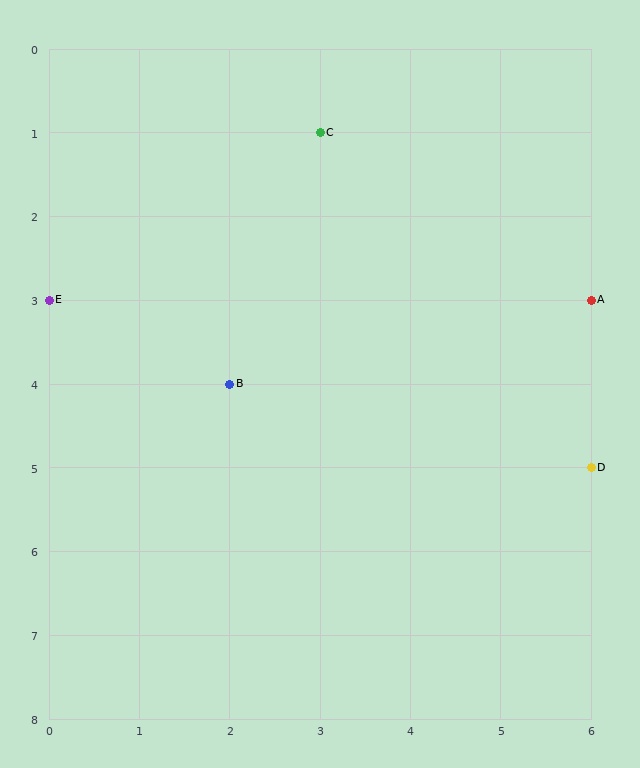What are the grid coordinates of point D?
Point D is at grid coordinates (6, 5).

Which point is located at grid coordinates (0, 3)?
Point E is at (0, 3).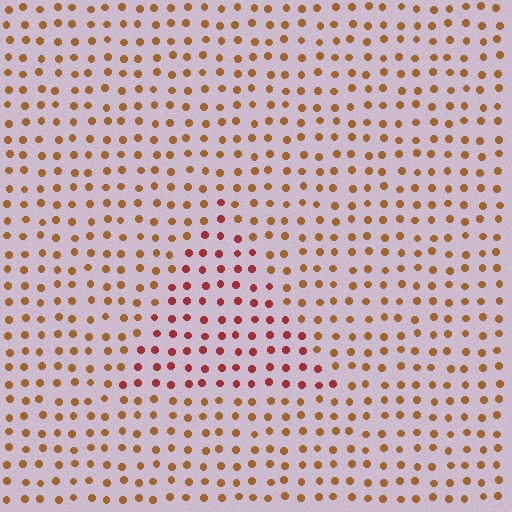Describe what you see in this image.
The image is filled with small brown elements in a uniform arrangement. A triangle-shaped region is visible where the elements are tinted to a slightly different hue, forming a subtle color boundary.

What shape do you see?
I see a triangle.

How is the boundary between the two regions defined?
The boundary is defined purely by a slight shift in hue (about 34 degrees). Spacing, size, and orientation are identical on both sides.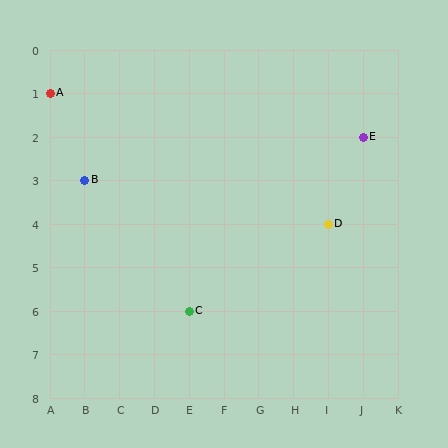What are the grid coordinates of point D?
Point D is at grid coordinates (I, 4).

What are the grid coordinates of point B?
Point B is at grid coordinates (B, 3).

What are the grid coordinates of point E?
Point E is at grid coordinates (J, 2).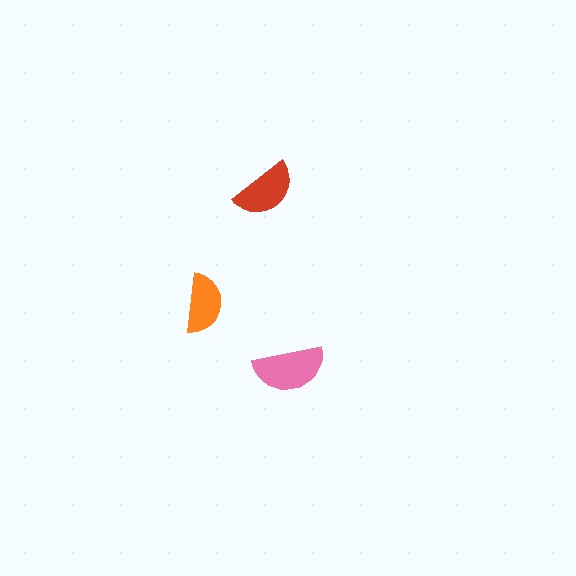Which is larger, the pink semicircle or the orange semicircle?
The pink one.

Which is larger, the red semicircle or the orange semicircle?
The red one.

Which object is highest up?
The red semicircle is topmost.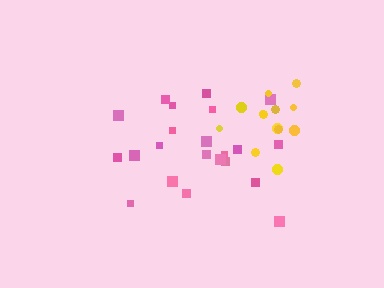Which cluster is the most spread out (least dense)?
Pink.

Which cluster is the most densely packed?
Yellow.